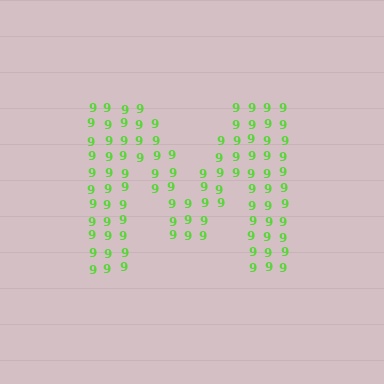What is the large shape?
The large shape is the letter M.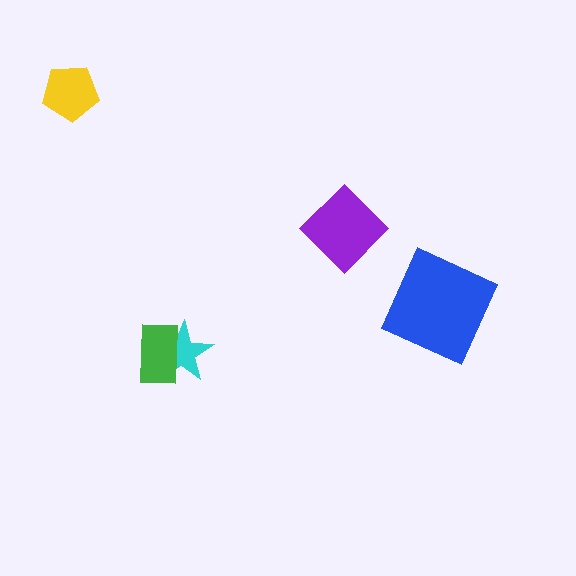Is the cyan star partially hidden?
Yes, it is partially covered by another shape.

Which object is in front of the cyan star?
The green rectangle is in front of the cyan star.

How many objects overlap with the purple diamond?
0 objects overlap with the purple diamond.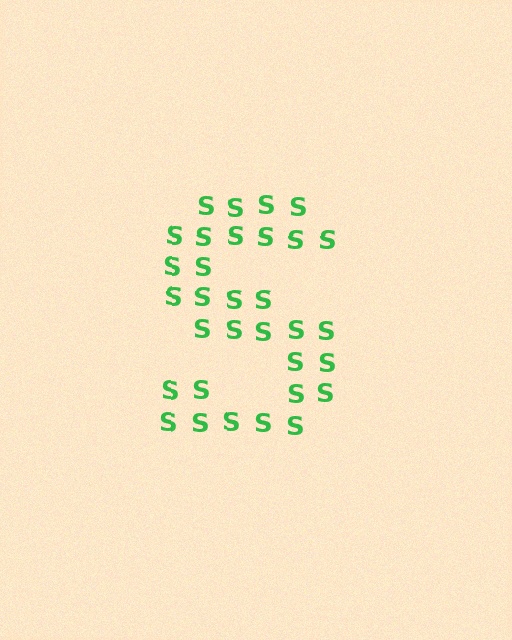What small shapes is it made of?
It is made of small letter S's.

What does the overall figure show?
The overall figure shows the letter S.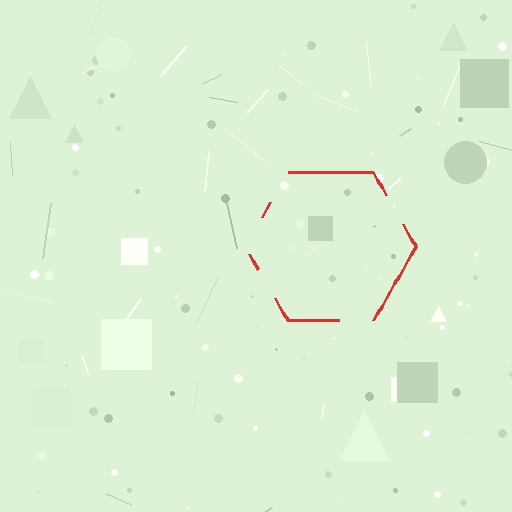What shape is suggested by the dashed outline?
The dashed outline suggests a hexagon.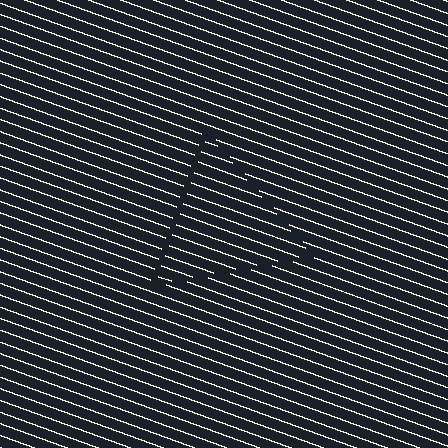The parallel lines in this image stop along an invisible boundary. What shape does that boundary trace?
An illusory triangle. The interior of the shape contains the same grating, shifted by half a period — the contour is defined by the phase discontinuity where line-ends from the inner and outer gratings abut.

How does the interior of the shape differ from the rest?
The interior of the shape contains the same grating, shifted by half a period — the contour is defined by the phase discontinuity where line-ends from the inner and outer gratings abut.